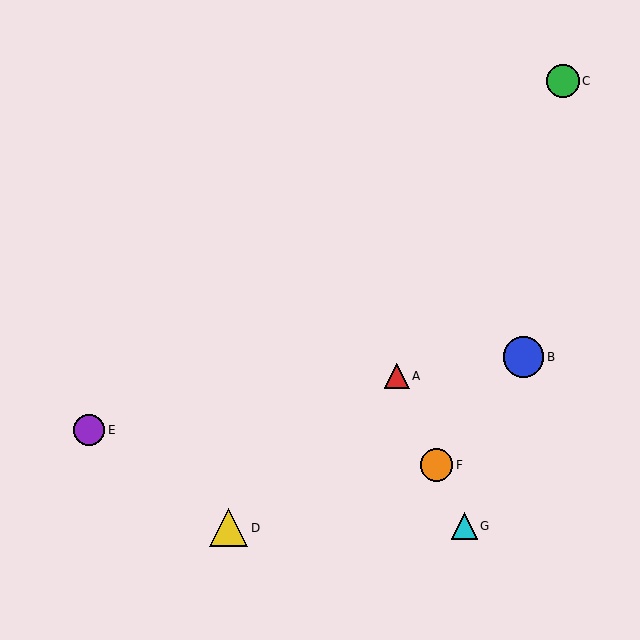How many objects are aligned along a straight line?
3 objects (A, F, G) are aligned along a straight line.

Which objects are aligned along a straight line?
Objects A, F, G are aligned along a straight line.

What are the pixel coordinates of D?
Object D is at (228, 528).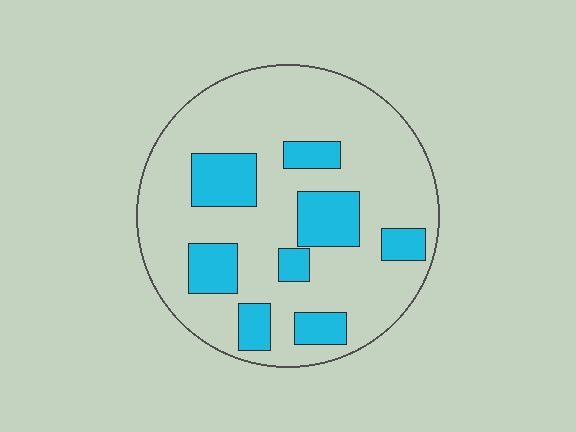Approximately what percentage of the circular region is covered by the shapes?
Approximately 25%.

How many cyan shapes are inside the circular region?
8.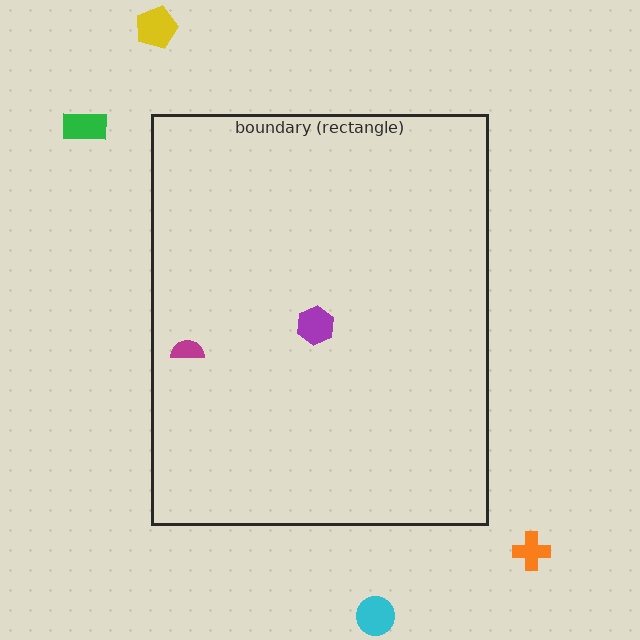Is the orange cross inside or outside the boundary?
Outside.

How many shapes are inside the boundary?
2 inside, 4 outside.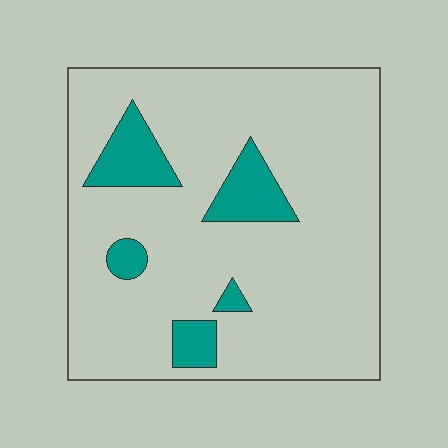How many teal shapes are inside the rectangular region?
5.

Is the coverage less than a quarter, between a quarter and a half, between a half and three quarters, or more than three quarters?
Less than a quarter.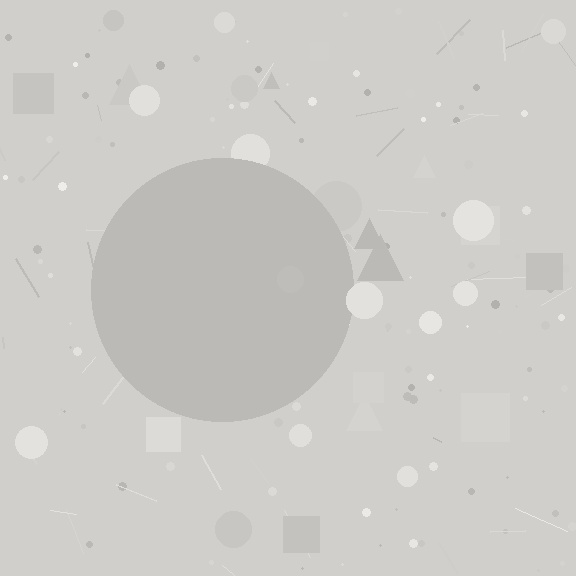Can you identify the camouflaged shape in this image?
The camouflaged shape is a circle.